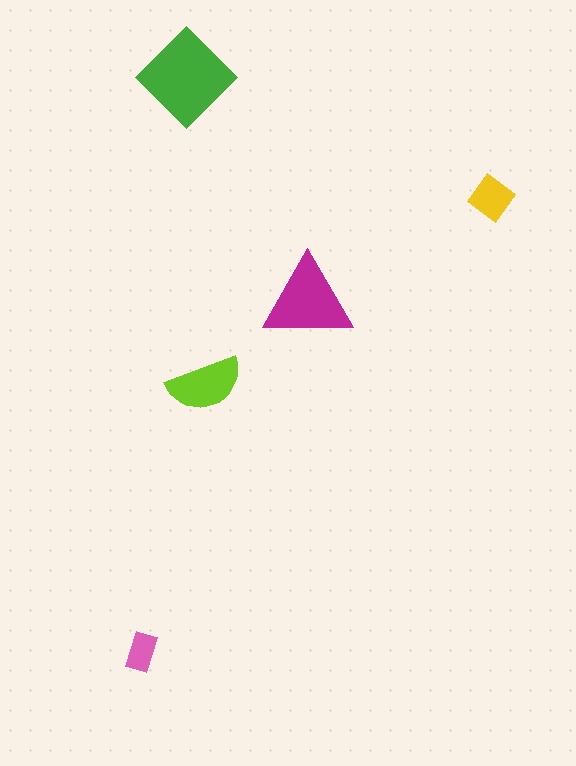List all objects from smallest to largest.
The pink rectangle, the yellow diamond, the lime semicircle, the magenta triangle, the green diamond.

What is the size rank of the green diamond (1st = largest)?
1st.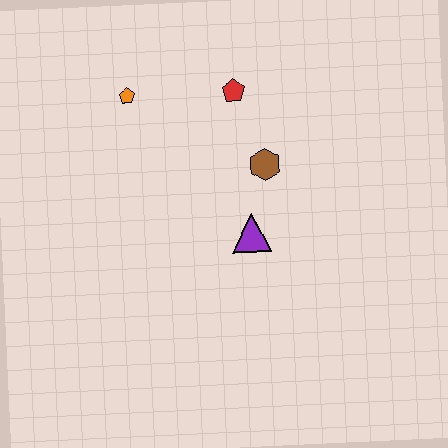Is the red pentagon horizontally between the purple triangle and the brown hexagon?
No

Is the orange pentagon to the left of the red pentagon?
Yes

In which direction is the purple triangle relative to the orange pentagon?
The purple triangle is below the orange pentagon.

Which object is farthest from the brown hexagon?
The orange pentagon is farthest from the brown hexagon.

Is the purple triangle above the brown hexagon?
No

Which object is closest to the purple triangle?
The brown hexagon is closest to the purple triangle.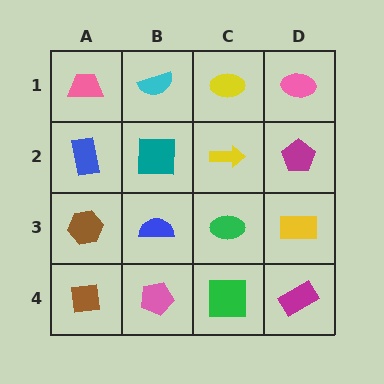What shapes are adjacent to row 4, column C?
A green ellipse (row 3, column C), a pink pentagon (row 4, column B), a magenta rectangle (row 4, column D).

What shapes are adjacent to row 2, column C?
A yellow ellipse (row 1, column C), a green ellipse (row 3, column C), a teal square (row 2, column B), a magenta pentagon (row 2, column D).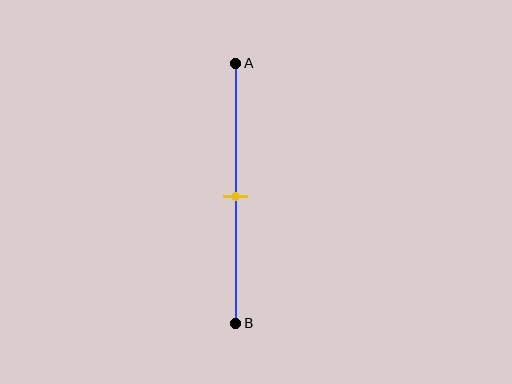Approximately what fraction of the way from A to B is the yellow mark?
The yellow mark is approximately 50% of the way from A to B.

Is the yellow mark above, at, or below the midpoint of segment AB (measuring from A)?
The yellow mark is approximately at the midpoint of segment AB.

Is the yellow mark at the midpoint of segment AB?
Yes, the mark is approximately at the midpoint.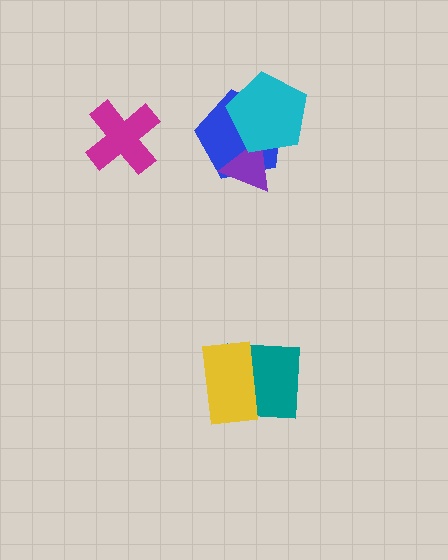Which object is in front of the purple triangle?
The cyan pentagon is in front of the purple triangle.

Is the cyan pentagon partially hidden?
No, no other shape covers it.